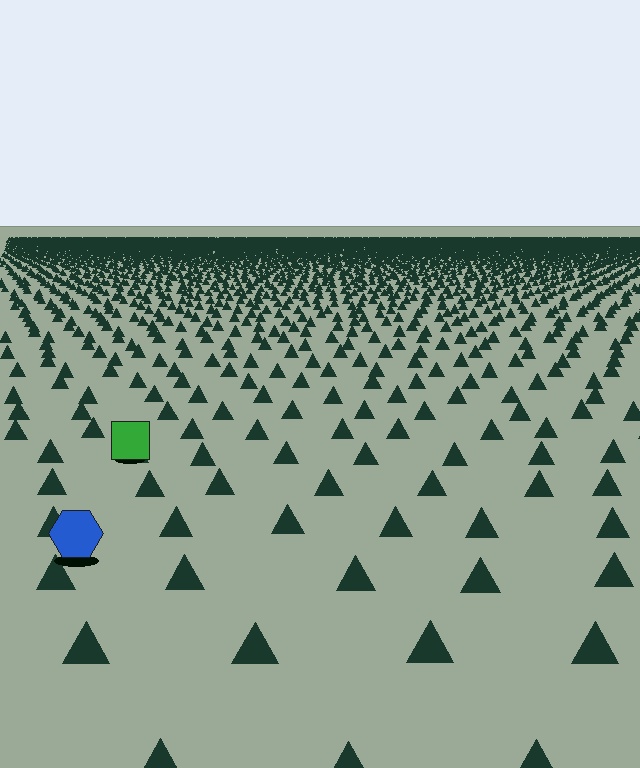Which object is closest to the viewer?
The blue hexagon is closest. The texture marks near it are larger and more spread out.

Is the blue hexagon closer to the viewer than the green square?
Yes. The blue hexagon is closer — you can tell from the texture gradient: the ground texture is coarser near it.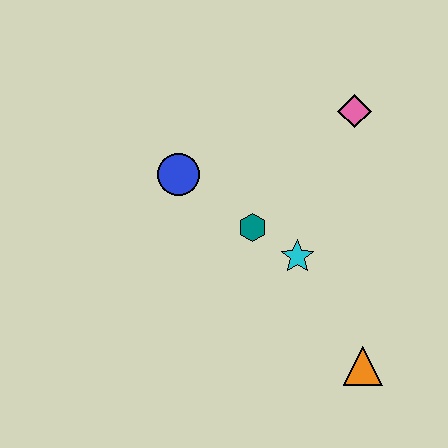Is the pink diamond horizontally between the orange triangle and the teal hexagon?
Yes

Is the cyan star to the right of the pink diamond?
No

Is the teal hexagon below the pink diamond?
Yes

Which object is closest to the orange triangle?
The cyan star is closest to the orange triangle.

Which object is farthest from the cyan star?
The pink diamond is farthest from the cyan star.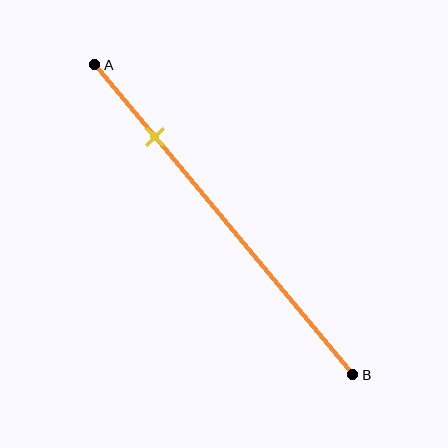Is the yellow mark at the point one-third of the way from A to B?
No, the mark is at about 25% from A, not at the 33% one-third point.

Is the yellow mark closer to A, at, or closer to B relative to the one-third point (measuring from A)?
The yellow mark is closer to point A than the one-third point of segment AB.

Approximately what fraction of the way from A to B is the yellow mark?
The yellow mark is approximately 25% of the way from A to B.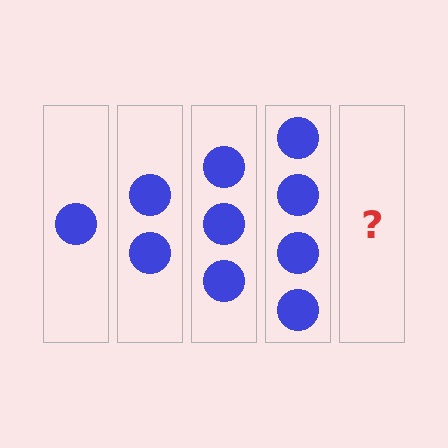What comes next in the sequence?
The next element should be 5 circles.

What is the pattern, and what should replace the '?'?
The pattern is that each step adds one more circle. The '?' should be 5 circles.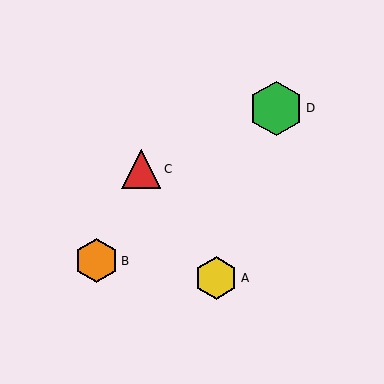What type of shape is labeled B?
Shape B is an orange hexagon.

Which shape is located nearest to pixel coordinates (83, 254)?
The orange hexagon (labeled B) at (97, 261) is nearest to that location.